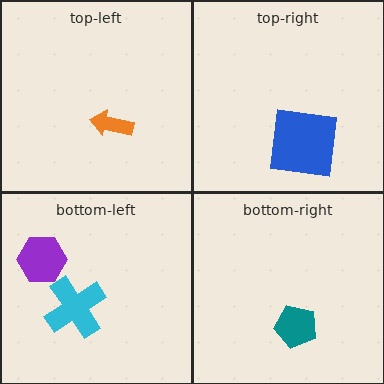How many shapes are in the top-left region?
1.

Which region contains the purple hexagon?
The bottom-left region.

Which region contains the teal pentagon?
The bottom-right region.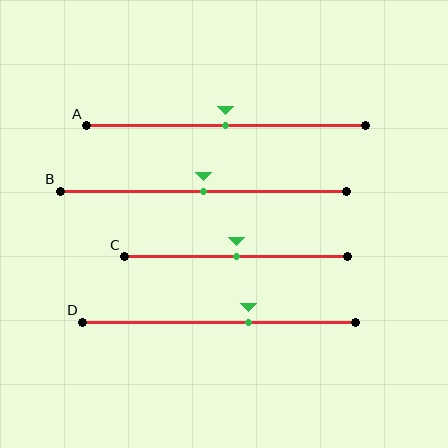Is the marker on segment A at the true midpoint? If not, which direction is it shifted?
Yes, the marker on segment A is at the true midpoint.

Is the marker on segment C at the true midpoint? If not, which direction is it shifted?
Yes, the marker on segment C is at the true midpoint.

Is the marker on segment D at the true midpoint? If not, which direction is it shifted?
No, the marker on segment D is shifted to the right by about 11% of the segment length.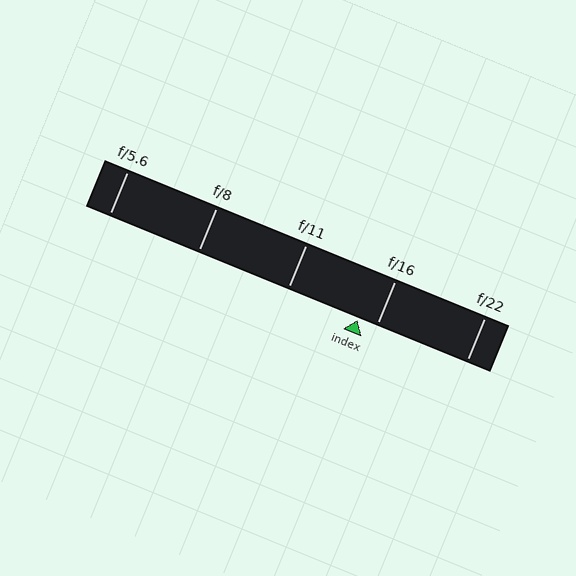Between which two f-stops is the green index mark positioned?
The index mark is between f/11 and f/16.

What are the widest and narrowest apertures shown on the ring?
The widest aperture shown is f/5.6 and the narrowest is f/22.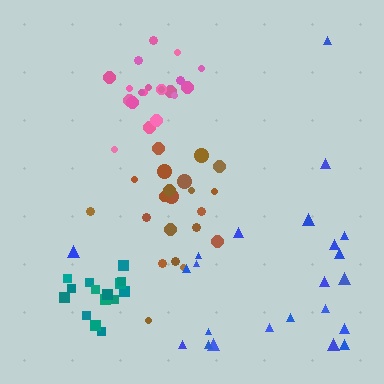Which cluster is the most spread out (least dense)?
Blue.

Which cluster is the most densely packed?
Teal.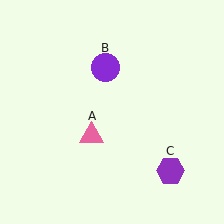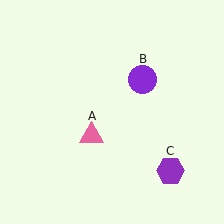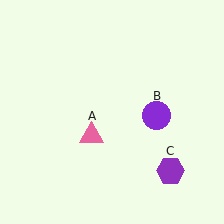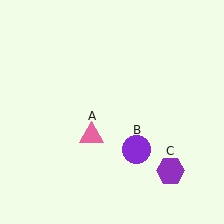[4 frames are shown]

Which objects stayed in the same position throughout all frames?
Pink triangle (object A) and purple hexagon (object C) remained stationary.